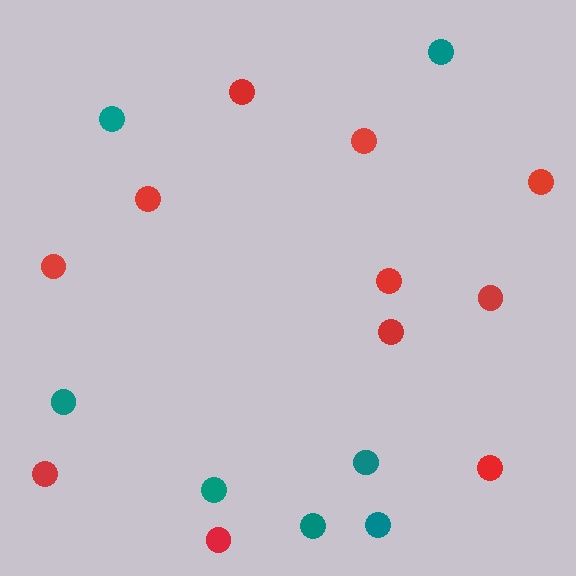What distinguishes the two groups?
There are 2 groups: one group of red circles (11) and one group of teal circles (7).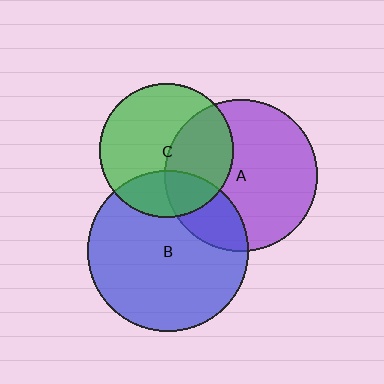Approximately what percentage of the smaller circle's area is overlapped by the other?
Approximately 25%.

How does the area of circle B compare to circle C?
Approximately 1.5 times.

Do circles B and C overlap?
Yes.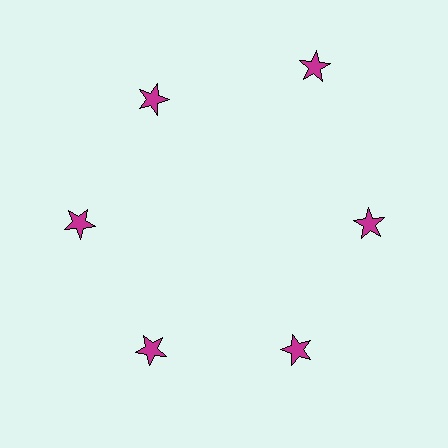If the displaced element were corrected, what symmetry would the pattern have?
It would have 6-fold rotational symmetry — the pattern would map onto itself every 60 degrees.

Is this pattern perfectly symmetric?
No. The 6 magenta stars are arranged in a ring, but one element near the 1 o'clock position is pushed outward from the center, breaking the 6-fold rotational symmetry.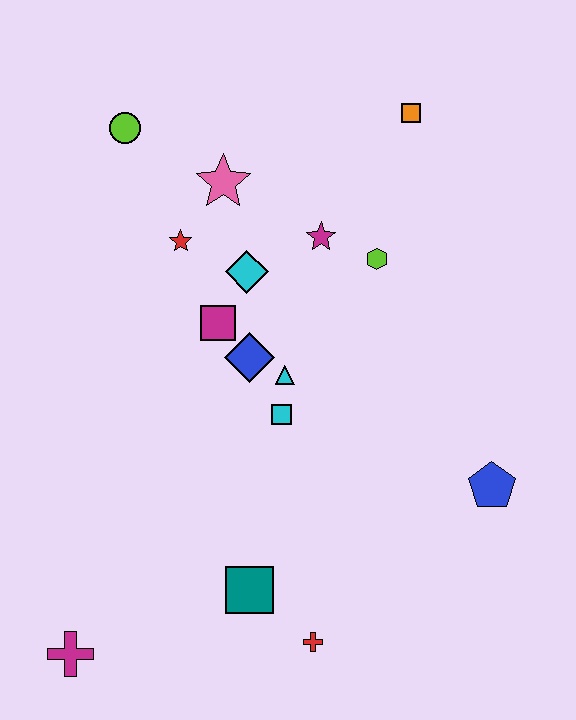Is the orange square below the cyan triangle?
No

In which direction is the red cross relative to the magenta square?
The red cross is below the magenta square.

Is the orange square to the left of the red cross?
No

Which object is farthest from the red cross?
The lime circle is farthest from the red cross.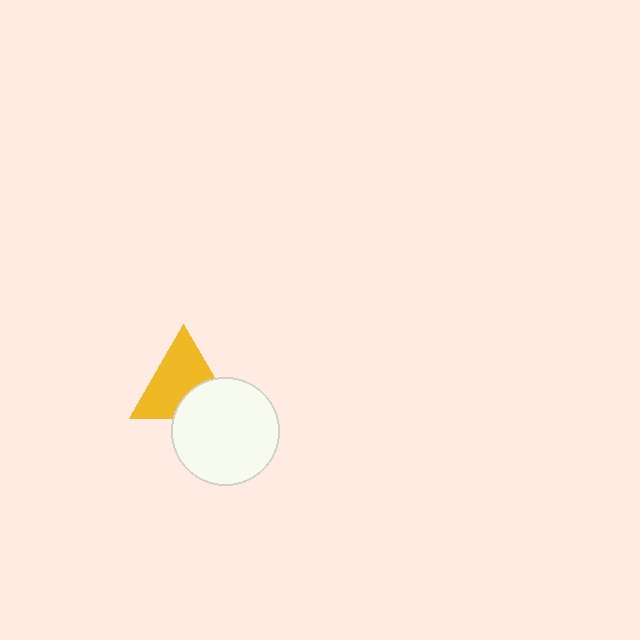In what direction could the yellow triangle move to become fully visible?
The yellow triangle could move up. That would shift it out from behind the white circle entirely.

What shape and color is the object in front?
The object in front is a white circle.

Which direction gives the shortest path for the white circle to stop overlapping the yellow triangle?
Moving down gives the shortest separation.